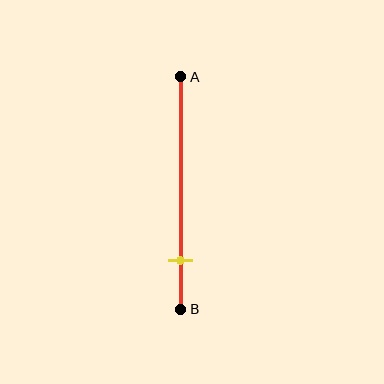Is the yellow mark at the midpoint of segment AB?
No, the mark is at about 80% from A, not at the 50% midpoint.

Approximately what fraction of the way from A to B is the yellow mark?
The yellow mark is approximately 80% of the way from A to B.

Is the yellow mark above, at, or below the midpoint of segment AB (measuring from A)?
The yellow mark is below the midpoint of segment AB.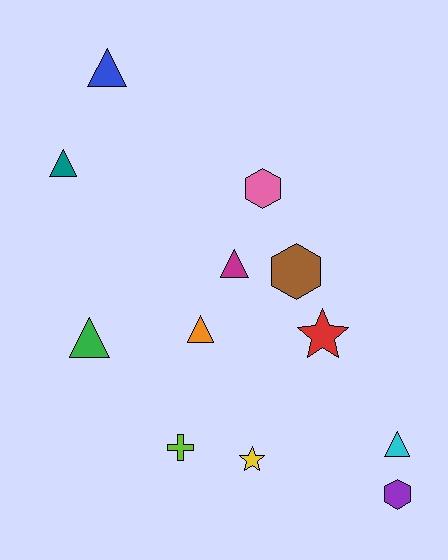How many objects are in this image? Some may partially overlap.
There are 12 objects.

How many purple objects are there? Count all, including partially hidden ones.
There is 1 purple object.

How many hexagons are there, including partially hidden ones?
There are 3 hexagons.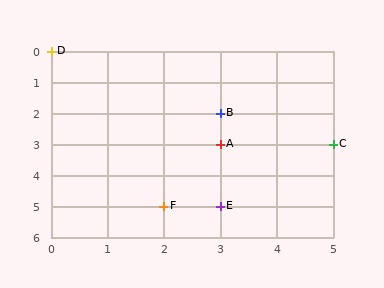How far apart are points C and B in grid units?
Points C and B are 2 columns and 1 row apart (about 2.2 grid units diagonally).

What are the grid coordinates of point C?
Point C is at grid coordinates (5, 3).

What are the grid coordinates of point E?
Point E is at grid coordinates (3, 5).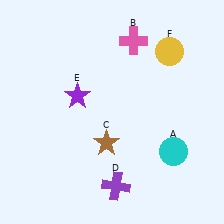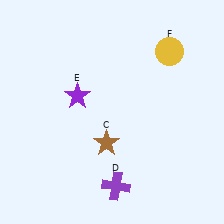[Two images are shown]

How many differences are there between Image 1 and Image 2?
There are 2 differences between the two images.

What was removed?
The pink cross (B), the cyan circle (A) were removed in Image 2.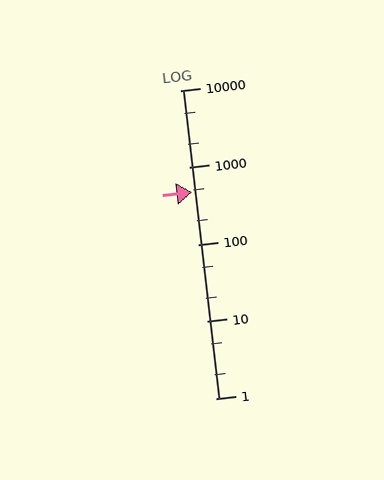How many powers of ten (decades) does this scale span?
The scale spans 4 decades, from 1 to 10000.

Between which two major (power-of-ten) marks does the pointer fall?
The pointer is between 100 and 1000.